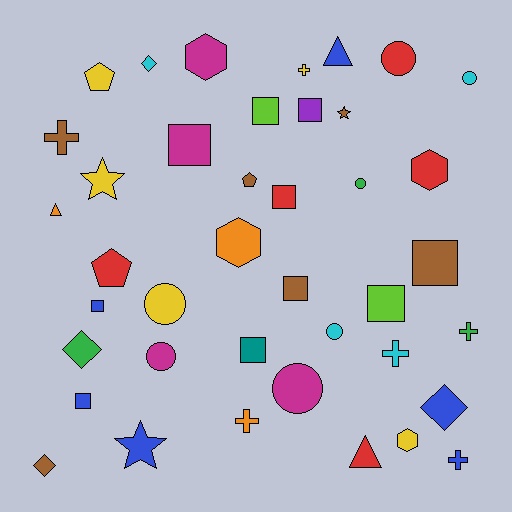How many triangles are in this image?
There are 3 triangles.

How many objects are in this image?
There are 40 objects.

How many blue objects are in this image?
There are 6 blue objects.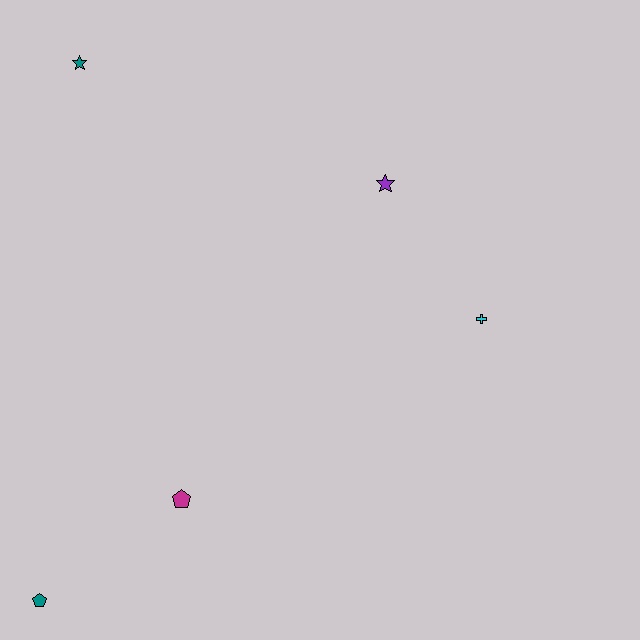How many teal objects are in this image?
There are 2 teal objects.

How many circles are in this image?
There are no circles.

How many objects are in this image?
There are 5 objects.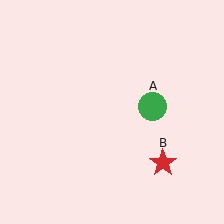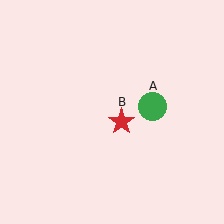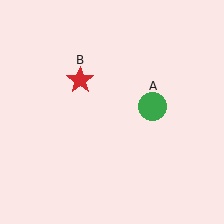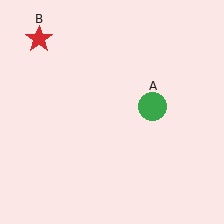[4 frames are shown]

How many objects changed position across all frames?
1 object changed position: red star (object B).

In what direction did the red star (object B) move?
The red star (object B) moved up and to the left.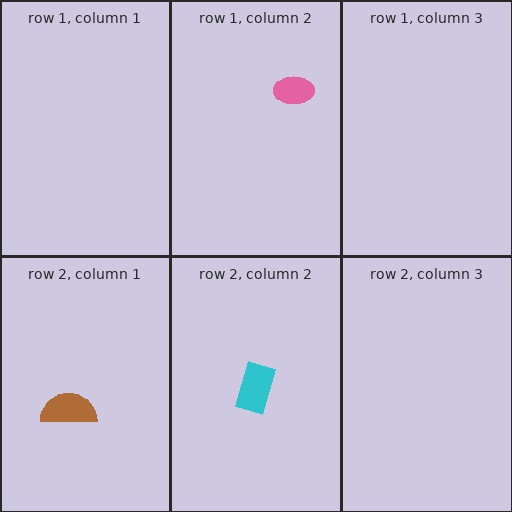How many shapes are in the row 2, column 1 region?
1.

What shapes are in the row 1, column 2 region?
The pink ellipse.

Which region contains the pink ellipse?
The row 1, column 2 region.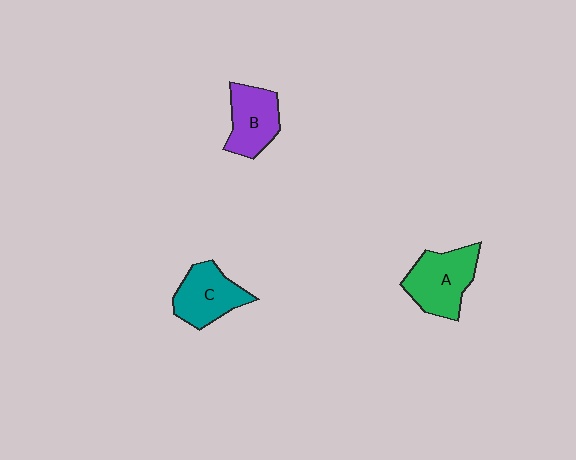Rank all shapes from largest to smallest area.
From largest to smallest: A (green), C (teal), B (purple).